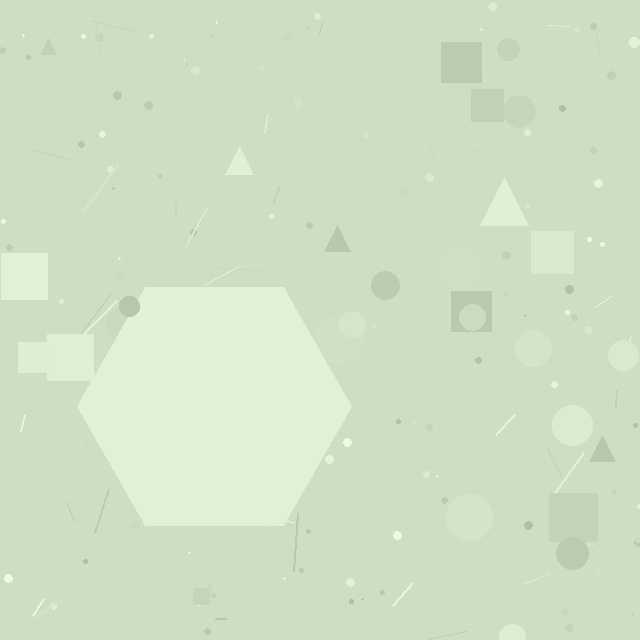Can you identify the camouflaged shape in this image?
The camouflaged shape is a hexagon.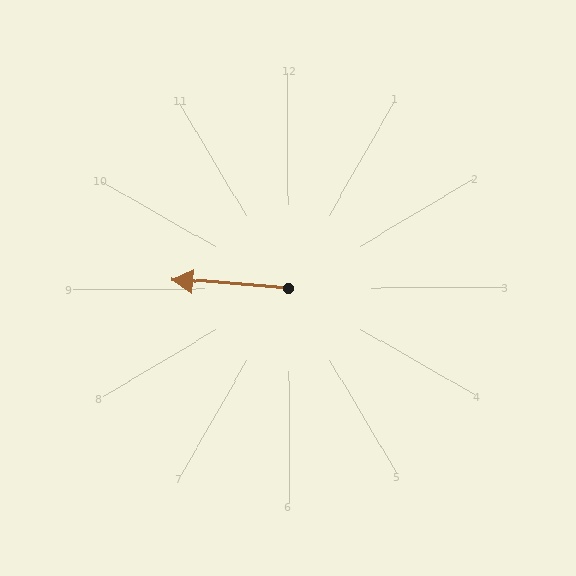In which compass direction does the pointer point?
West.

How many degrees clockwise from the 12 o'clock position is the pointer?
Approximately 275 degrees.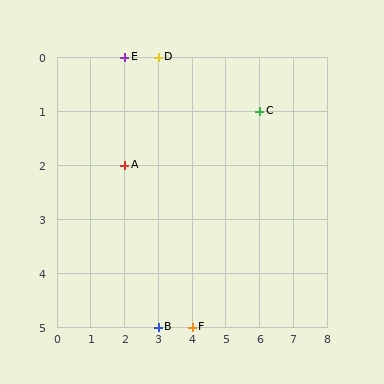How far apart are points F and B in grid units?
Points F and B are 1 column apart.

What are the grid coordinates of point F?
Point F is at grid coordinates (4, 5).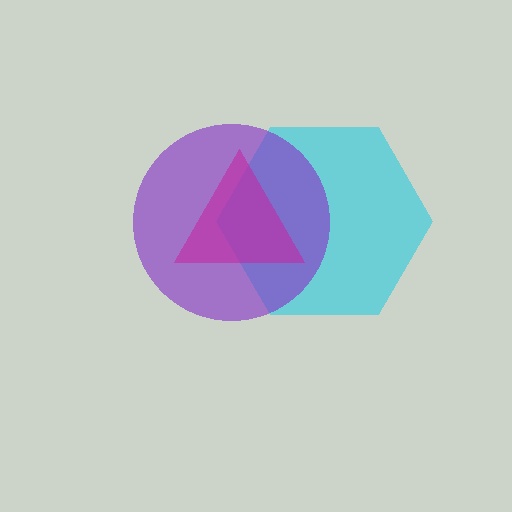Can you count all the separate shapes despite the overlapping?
Yes, there are 3 separate shapes.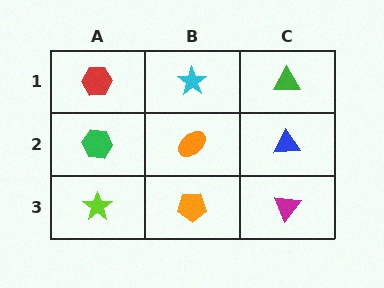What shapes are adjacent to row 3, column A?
A green hexagon (row 2, column A), an orange pentagon (row 3, column B).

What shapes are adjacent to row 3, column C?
A blue triangle (row 2, column C), an orange pentagon (row 3, column B).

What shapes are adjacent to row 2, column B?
A cyan star (row 1, column B), an orange pentagon (row 3, column B), a green hexagon (row 2, column A), a blue triangle (row 2, column C).